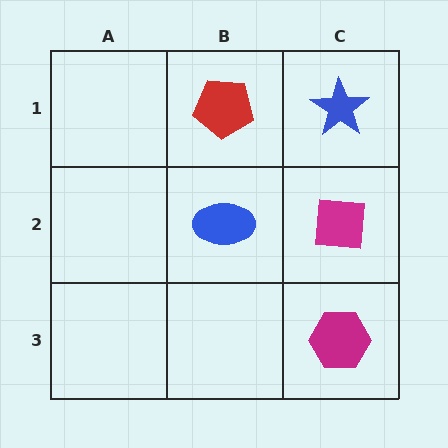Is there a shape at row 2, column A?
No, that cell is empty.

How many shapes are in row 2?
2 shapes.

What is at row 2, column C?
A magenta square.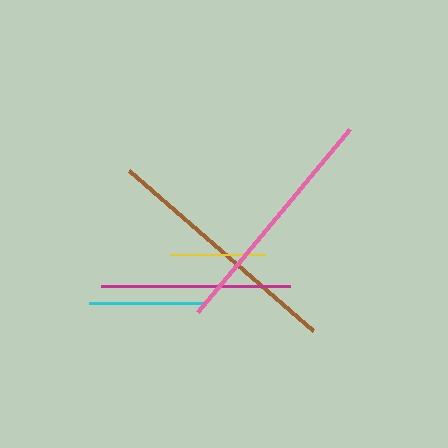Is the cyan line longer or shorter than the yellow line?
The cyan line is longer than the yellow line.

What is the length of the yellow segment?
The yellow segment is approximately 95 pixels long.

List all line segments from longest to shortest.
From longest to shortest: brown, pink, magenta, cyan, yellow.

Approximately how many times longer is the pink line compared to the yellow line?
The pink line is approximately 2.5 times the length of the yellow line.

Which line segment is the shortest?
The yellow line is the shortest at approximately 95 pixels.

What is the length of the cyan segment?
The cyan segment is approximately 114 pixels long.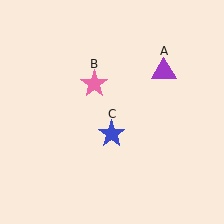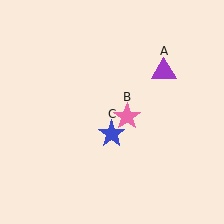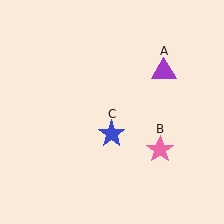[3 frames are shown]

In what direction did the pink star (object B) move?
The pink star (object B) moved down and to the right.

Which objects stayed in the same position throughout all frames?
Purple triangle (object A) and blue star (object C) remained stationary.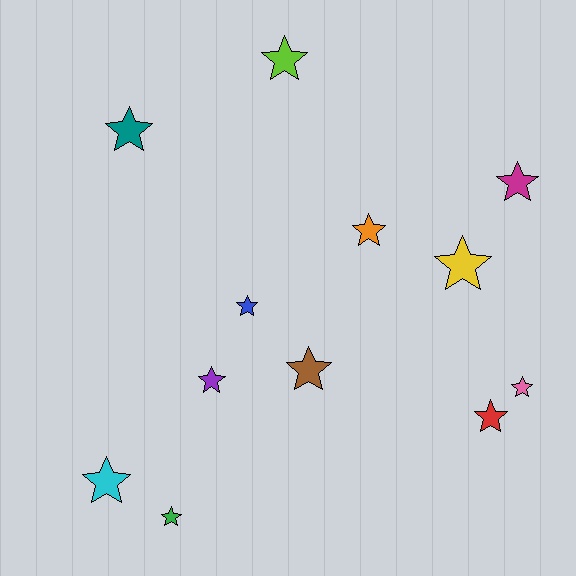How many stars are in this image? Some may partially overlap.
There are 12 stars.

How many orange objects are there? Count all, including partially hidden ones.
There is 1 orange object.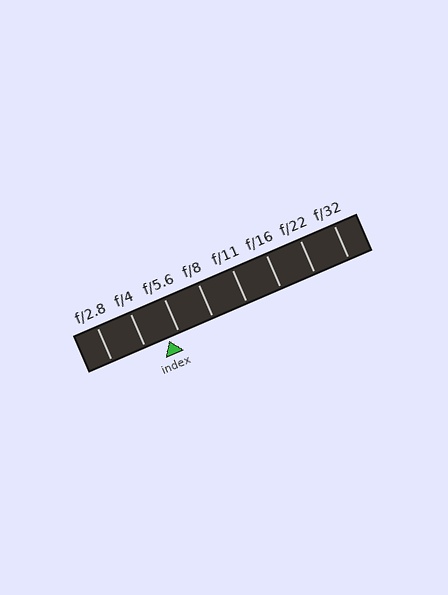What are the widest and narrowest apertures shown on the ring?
The widest aperture shown is f/2.8 and the narrowest is f/32.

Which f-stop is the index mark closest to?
The index mark is closest to f/5.6.